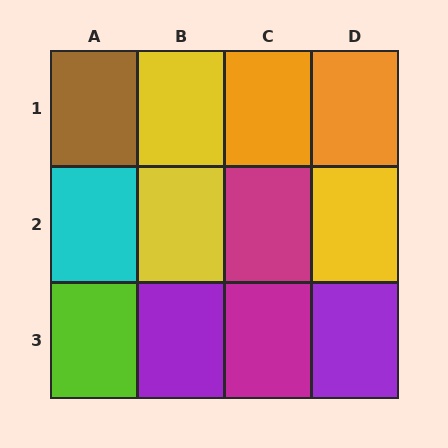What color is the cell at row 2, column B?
Yellow.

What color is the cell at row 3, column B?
Purple.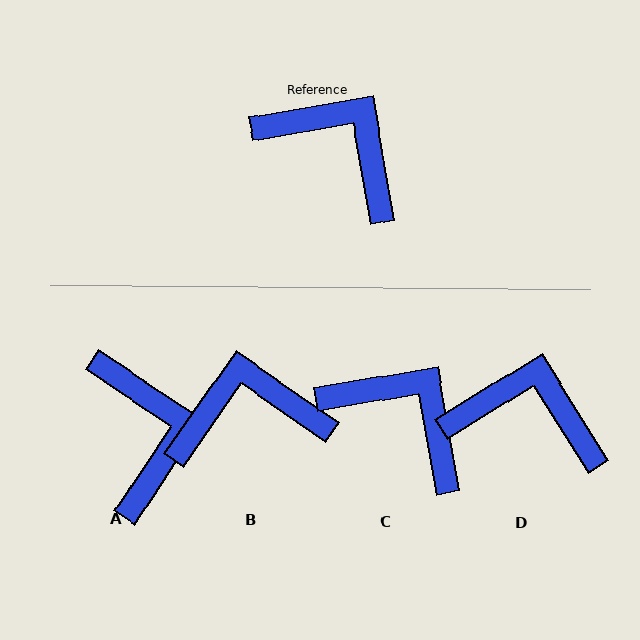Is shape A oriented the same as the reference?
No, it is off by about 43 degrees.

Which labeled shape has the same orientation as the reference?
C.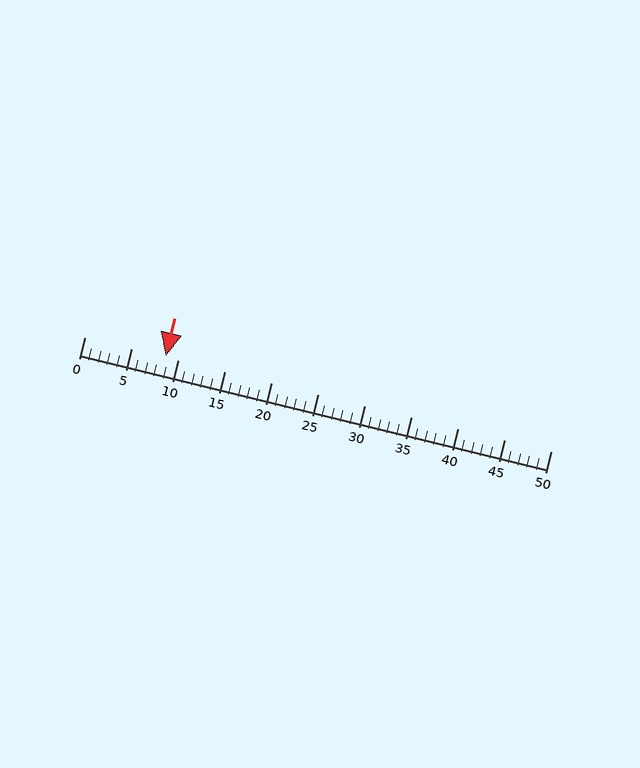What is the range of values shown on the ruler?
The ruler shows values from 0 to 50.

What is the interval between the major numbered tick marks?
The major tick marks are spaced 5 units apart.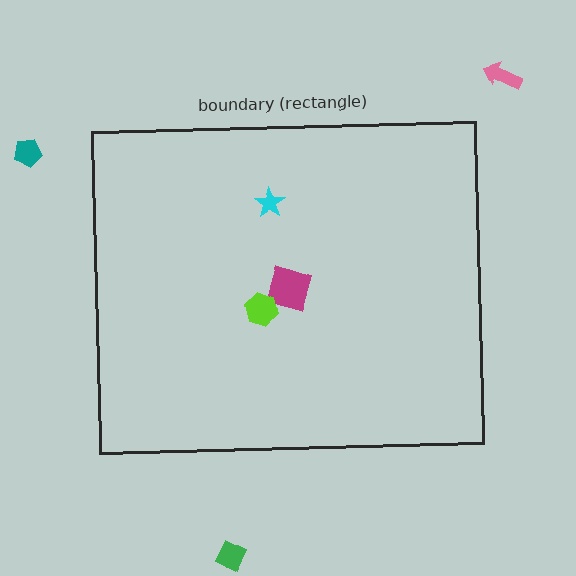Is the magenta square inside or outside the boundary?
Inside.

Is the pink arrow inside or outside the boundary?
Outside.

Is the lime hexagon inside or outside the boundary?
Inside.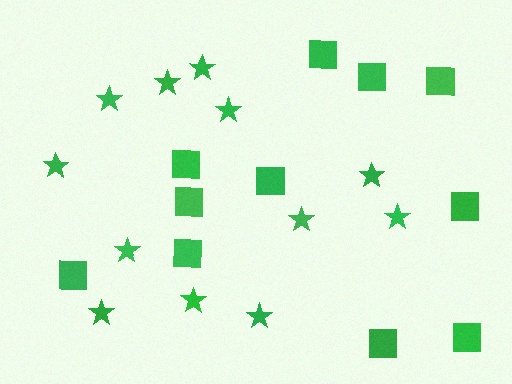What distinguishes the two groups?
There are 2 groups: one group of stars (12) and one group of squares (11).